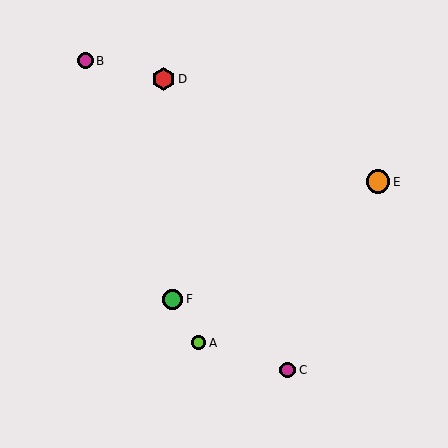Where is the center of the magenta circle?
The center of the magenta circle is at (288, 370).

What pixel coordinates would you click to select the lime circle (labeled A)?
Click at (198, 343) to select the lime circle A.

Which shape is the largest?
The orange circle (labeled E) is the largest.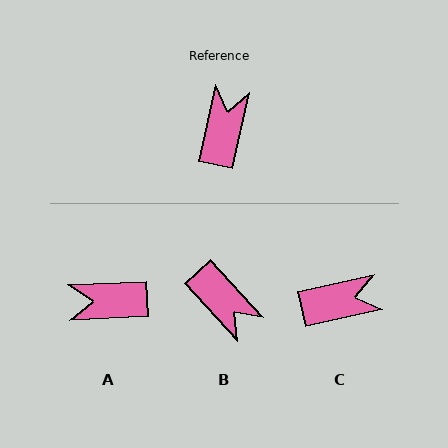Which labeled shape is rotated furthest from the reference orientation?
B, about 125 degrees away.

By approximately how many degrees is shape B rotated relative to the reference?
Approximately 125 degrees clockwise.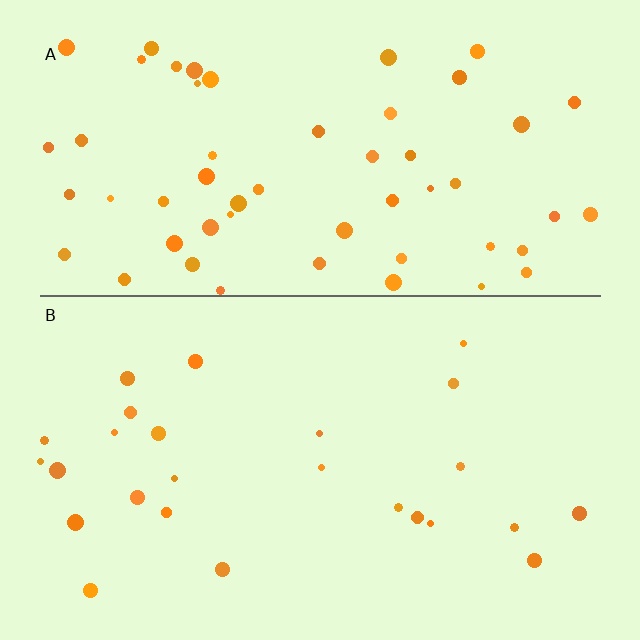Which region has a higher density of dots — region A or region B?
A (the top).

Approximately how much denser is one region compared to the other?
Approximately 2.1× — region A over region B.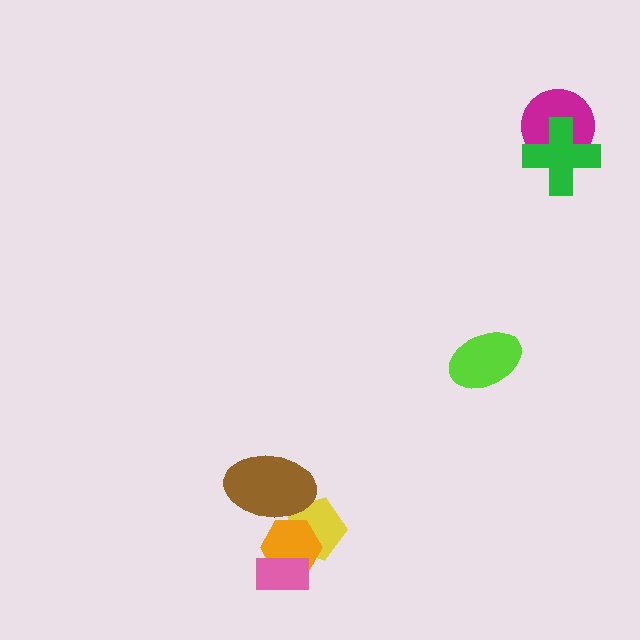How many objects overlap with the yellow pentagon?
2 objects overlap with the yellow pentagon.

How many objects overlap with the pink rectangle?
1 object overlaps with the pink rectangle.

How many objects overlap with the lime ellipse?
0 objects overlap with the lime ellipse.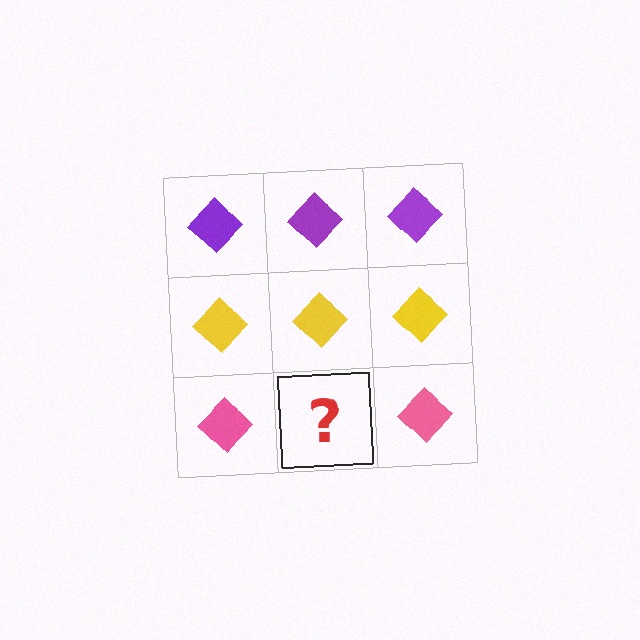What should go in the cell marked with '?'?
The missing cell should contain a pink diamond.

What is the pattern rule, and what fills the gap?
The rule is that each row has a consistent color. The gap should be filled with a pink diamond.